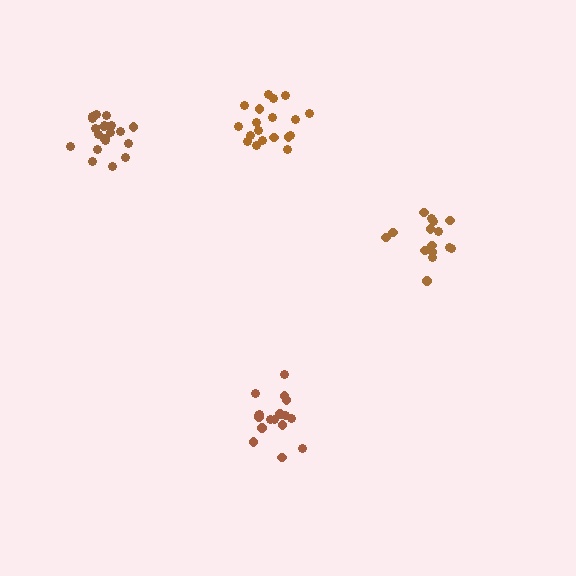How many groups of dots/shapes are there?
There are 4 groups.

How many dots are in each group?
Group 1: 15 dots, Group 2: 17 dots, Group 3: 21 dots, Group 4: 19 dots (72 total).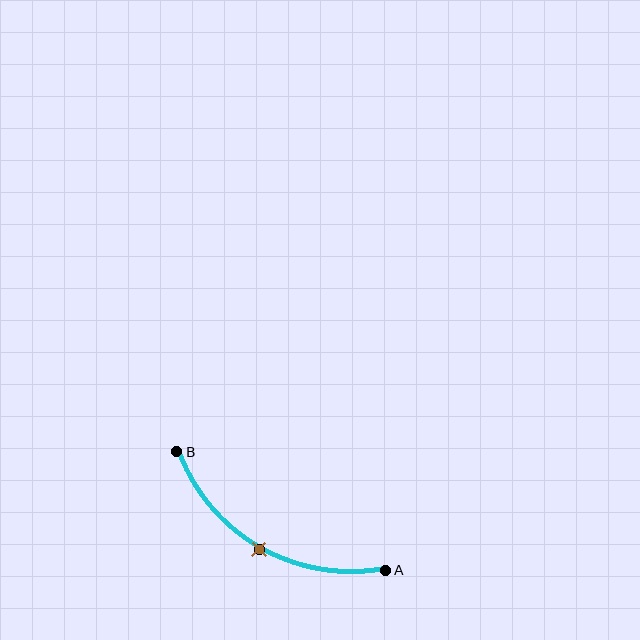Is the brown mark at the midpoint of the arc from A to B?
Yes. The brown mark lies on the arc at equal arc-length from both A and B — it is the arc midpoint.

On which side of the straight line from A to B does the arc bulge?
The arc bulges below the straight line connecting A and B.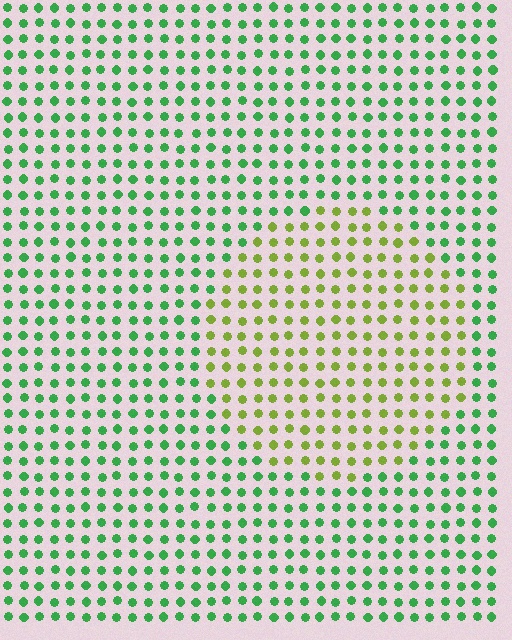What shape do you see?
I see a circle.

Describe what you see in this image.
The image is filled with small green elements in a uniform arrangement. A circle-shaped region is visible where the elements are tinted to a slightly different hue, forming a subtle color boundary.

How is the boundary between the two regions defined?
The boundary is defined purely by a slight shift in hue (about 48 degrees). Spacing, size, and orientation are identical on both sides.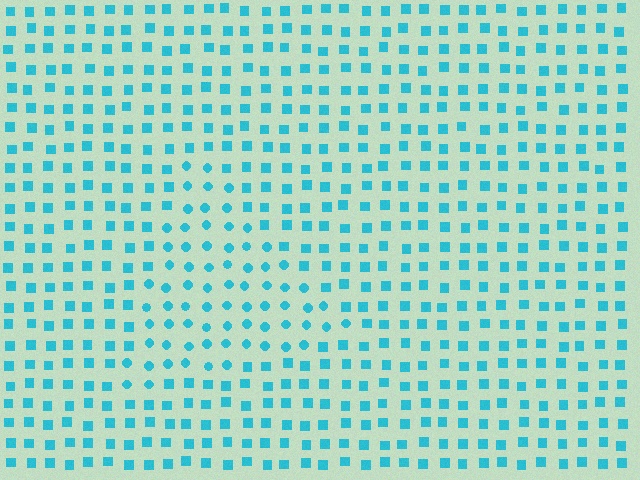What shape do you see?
I see a triangle.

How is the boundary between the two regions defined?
The boundary is defined by a change in element shape: circles inside vs. squares outside. All elements share the same color and spacing.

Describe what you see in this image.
The image is filled with small cyan elements arranged in a uniform grid. A triangle-shaped region contains circles, while the surrounding area contains squares. The boundary is defined purely by the change in element shape.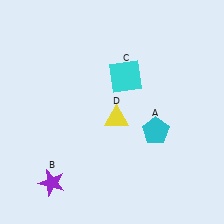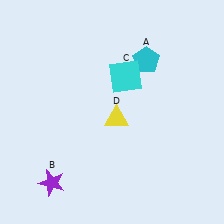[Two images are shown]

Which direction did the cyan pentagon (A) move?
The cyan pentagon (A) moved up.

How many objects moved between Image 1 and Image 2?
1 object moved between the two images.